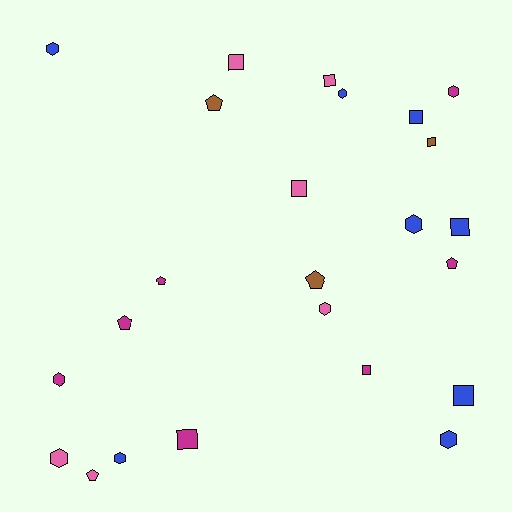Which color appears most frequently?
Blue, with 8 objects.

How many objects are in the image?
There are 24 objects.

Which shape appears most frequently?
Square, with 9 objects.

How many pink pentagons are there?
There is 1 pink pentagon.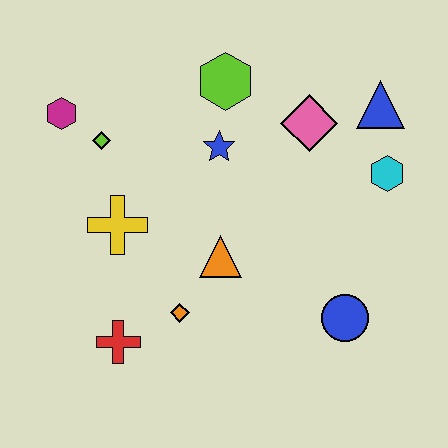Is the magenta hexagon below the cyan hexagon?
No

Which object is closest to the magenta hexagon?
The lime diamond is closest to the magenta hexagon.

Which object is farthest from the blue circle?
The magenta hexagon is farthest from the blue circle.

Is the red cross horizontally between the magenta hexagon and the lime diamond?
No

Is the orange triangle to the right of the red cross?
Yes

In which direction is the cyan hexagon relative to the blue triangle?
The cyan hexagon is below the blue triangle.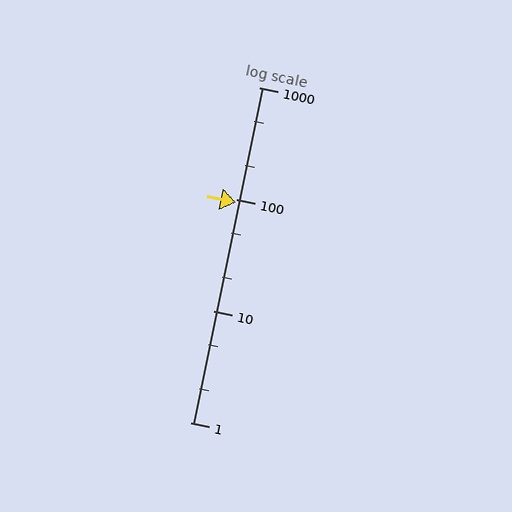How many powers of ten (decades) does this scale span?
The scale spans 3 decades, from 1 to 1000.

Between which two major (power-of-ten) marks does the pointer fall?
The pointer is between 10 and 100.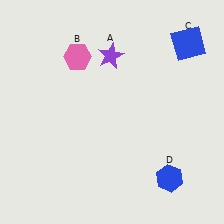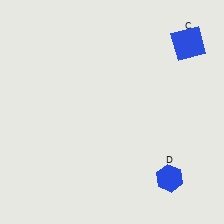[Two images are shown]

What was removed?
The purple star (A), the pink hexagon (B) were removed in Image 2.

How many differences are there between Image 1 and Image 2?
There are 2 differences between the two images.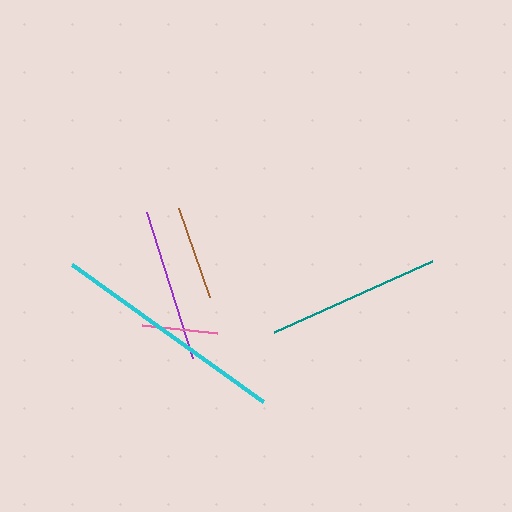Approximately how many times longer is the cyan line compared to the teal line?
The cyan line is approximately 1.4 times the length of the teal line.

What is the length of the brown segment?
The brown segment is approximately 95 pixels long.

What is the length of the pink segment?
The pink segment is approximately 75 pixels long.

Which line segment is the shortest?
The pink line is the shortest at approximately 75 pixels.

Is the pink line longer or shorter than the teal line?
The teal line is longer than the pink line.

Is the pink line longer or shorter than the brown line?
The brown line is longer than the pink line.